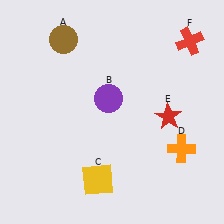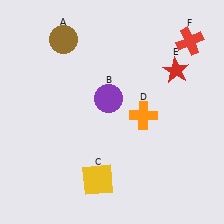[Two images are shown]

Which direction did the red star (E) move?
The red star (E) moved up.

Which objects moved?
The objects that moved are: the orange cross (D), the red star (E).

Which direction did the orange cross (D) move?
The orange cross (D) moved left.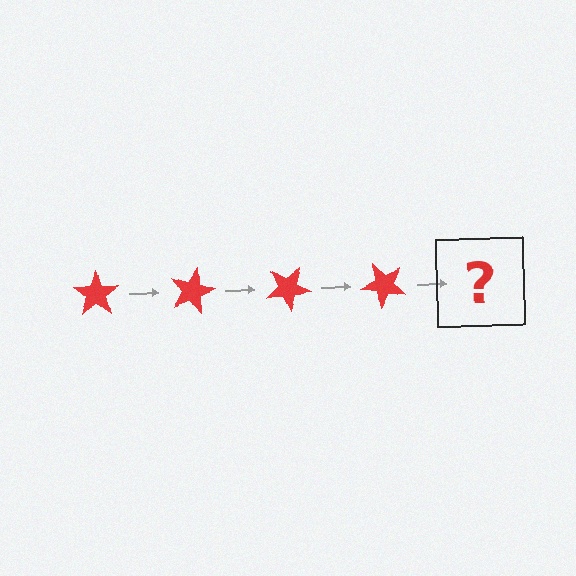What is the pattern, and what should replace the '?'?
The pattern is that the star rotates 15 degrees each step. The '?' should be a red star rotated 60 degrees.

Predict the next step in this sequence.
The next step is a red star rotated 60 degrees.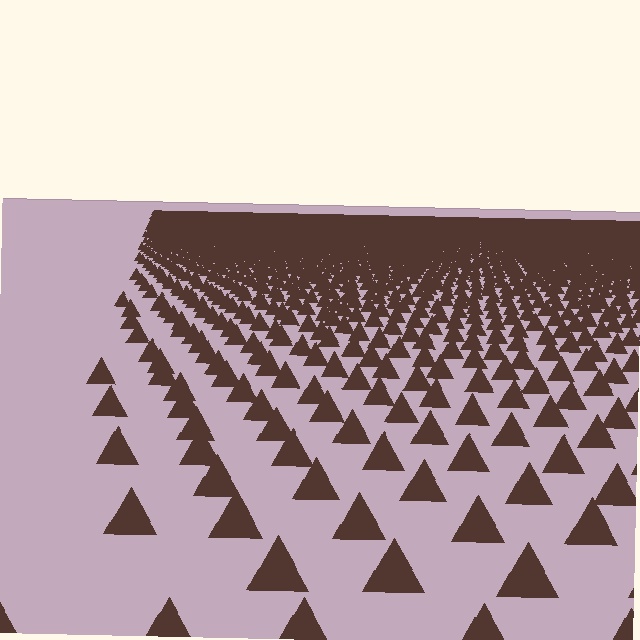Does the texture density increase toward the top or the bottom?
Density increases toward the top.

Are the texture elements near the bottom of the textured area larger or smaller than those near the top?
Larger. Near the bottom, elements are closer to the viewer and appear at a bigger on-screen size.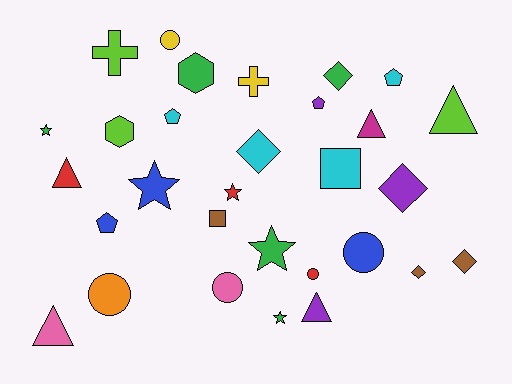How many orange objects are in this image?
There is 1 orange object.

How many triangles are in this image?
There are 5 triangles.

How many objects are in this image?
There are 30 objects.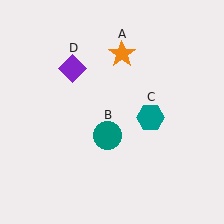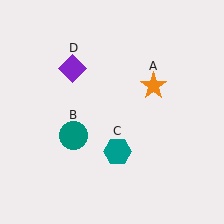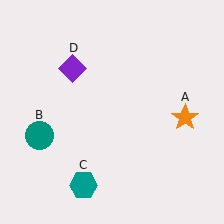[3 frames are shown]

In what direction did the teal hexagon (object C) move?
The teal hexagon (object C) moved down and to the left.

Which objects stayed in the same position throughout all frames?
Purple diamond (object D) remained stationary.